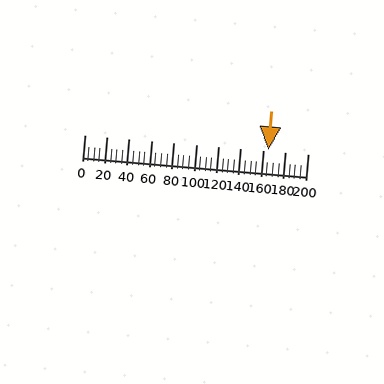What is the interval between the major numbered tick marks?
The major tick marks are spaced 20 units apart.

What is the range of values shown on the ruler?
The ruler shows values from 0 to 200.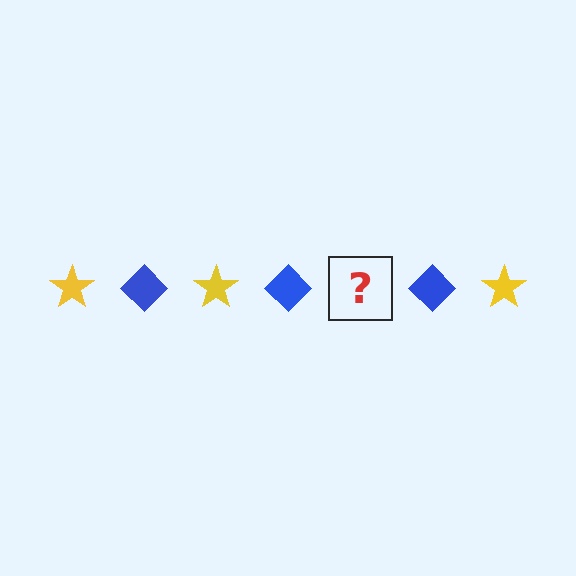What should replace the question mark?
The question mark should be replaced with a yellow star.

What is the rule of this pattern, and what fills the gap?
The rule is that the pattern alternates between yellow star and blue diamond. The gap should be filled with a yellow star.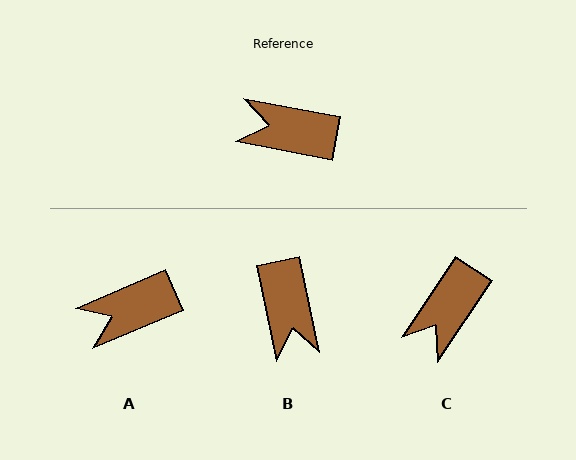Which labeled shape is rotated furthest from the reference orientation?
B, about 113 degrees away.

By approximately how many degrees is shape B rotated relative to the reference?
Approximately 113 degrees counter-clockwise.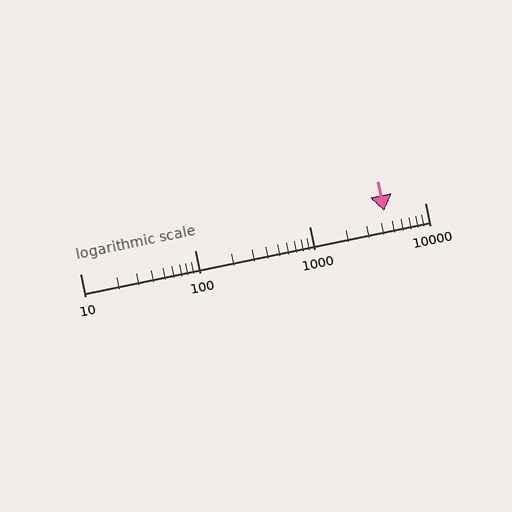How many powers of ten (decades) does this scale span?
The scale spans 3 decades, from 10 to 10000.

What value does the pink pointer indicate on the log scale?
The pointer indicates approximately 4400.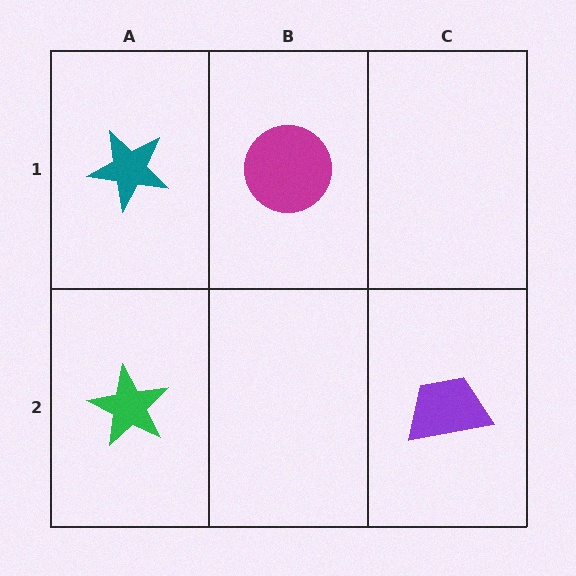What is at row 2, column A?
A green star.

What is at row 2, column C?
A purple trapezoid.